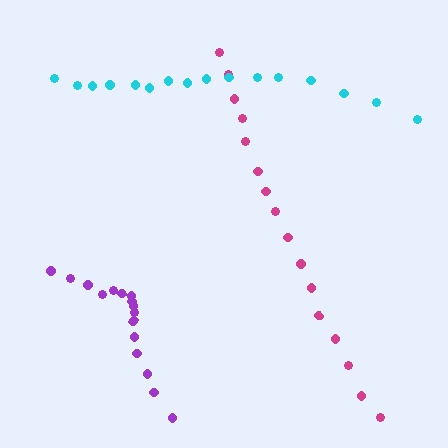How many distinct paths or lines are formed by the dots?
There are 3 distinct paths.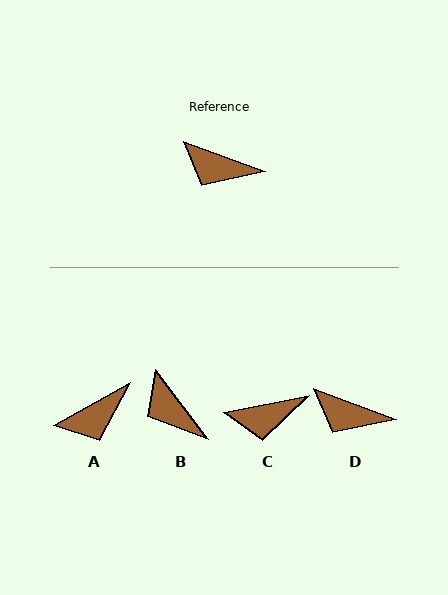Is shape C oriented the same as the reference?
No, it is off by about 32 degrees.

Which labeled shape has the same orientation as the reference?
D.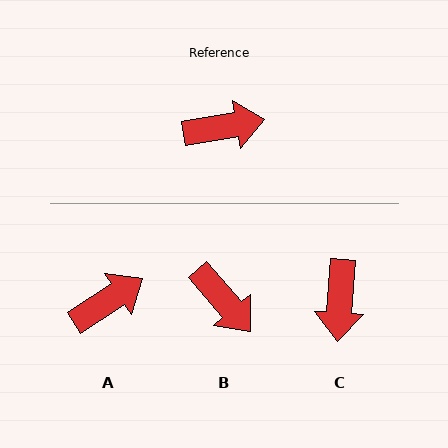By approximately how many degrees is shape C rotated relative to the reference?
Approximately 104 degrees clockwise.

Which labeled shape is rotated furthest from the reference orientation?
C, about 104 degrees away.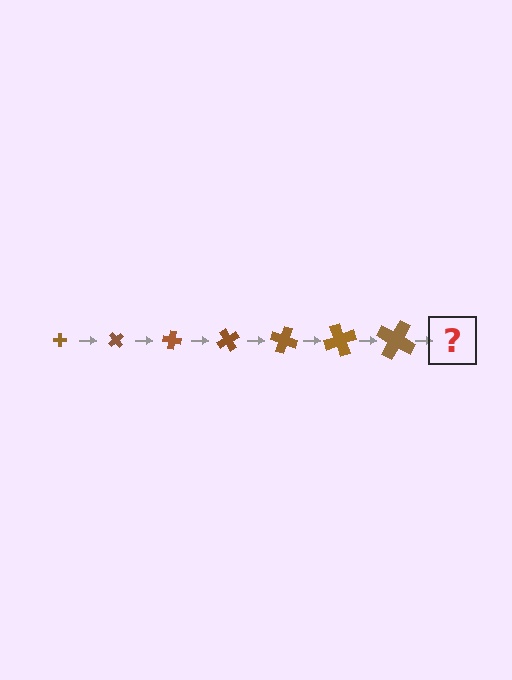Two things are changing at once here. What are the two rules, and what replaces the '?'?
The two rules are that the cross grows larger each step and it rotates 50 degrees each step. The '?' should be a cross, larger than the previous one and rotated 350 degrees from the start.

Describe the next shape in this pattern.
It should be a cross, larger than the previous one and rotated 350 degrees from the start.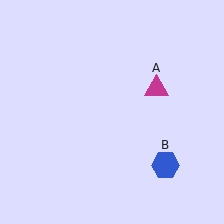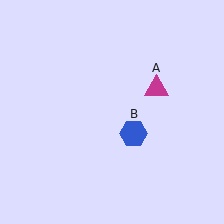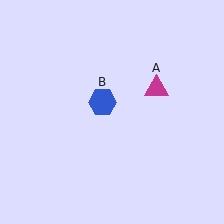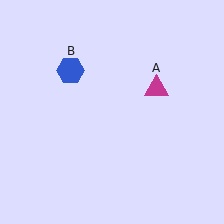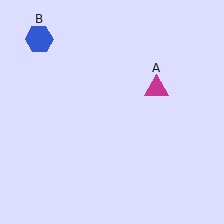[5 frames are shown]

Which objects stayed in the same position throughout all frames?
Magenta triangle (object A) remained stationary.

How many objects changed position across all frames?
1 object changed position: blue hexagon (object B).